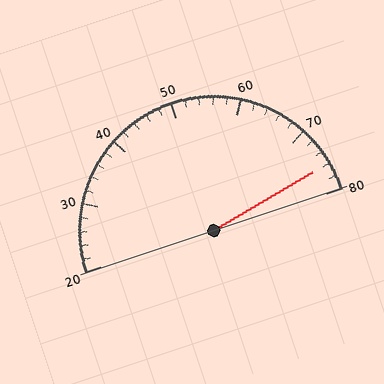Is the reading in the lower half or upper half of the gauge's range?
The reading is in the upper half of the range (20 to 80).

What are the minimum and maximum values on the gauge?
The gauge ranges from 20 to 80.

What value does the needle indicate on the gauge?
The needle indicates approximately 76.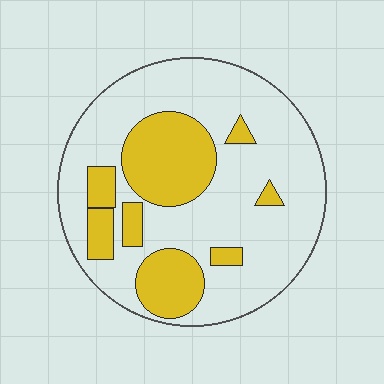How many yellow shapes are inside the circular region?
8.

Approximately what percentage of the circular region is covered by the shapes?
Approximately 30%.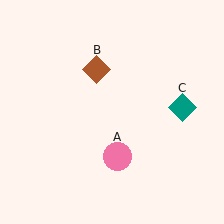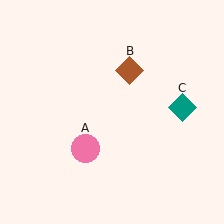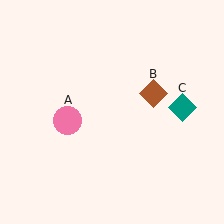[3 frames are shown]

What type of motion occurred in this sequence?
The pink circle (object A), brown diamond (object B) rotated clockwise around the center of the scene.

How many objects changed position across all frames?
2 objects changed position: pink circle (object A), brown diamond (object B).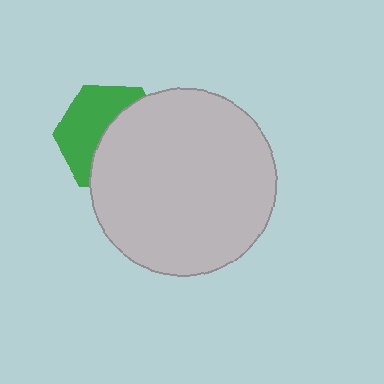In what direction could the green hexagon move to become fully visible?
The green hexagon could move left. That would shift it out from behind the light gray circle entirely.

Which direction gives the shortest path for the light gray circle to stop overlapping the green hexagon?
Moving right gives the shortest separation.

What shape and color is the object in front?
The object in front is a light gray circle.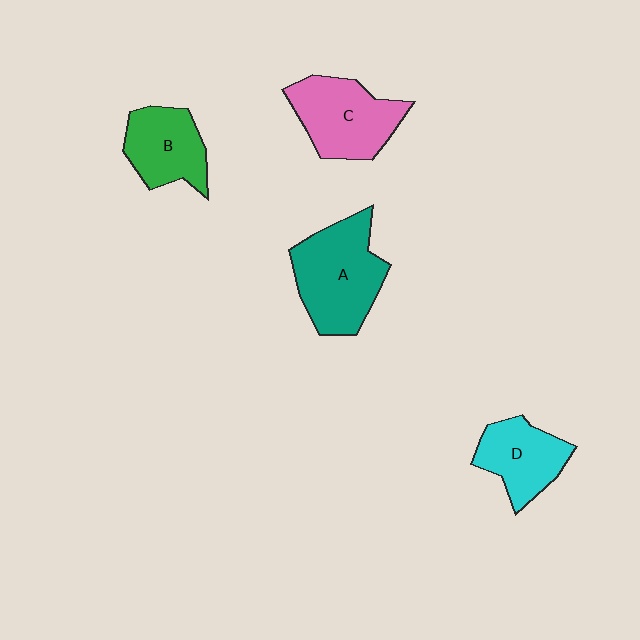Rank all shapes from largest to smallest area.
From largest to smallest: A (teal), C (pink), B (green), D (cyan).